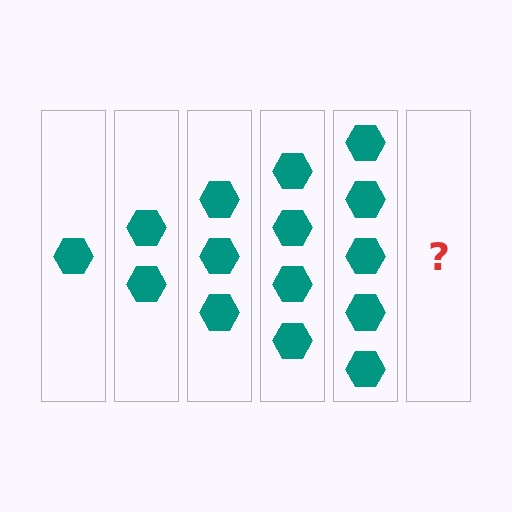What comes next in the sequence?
The next element should be 6 hexagons.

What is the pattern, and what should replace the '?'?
The pattern is that each step adds one more hexagon. The '?' should be 6 hexagons.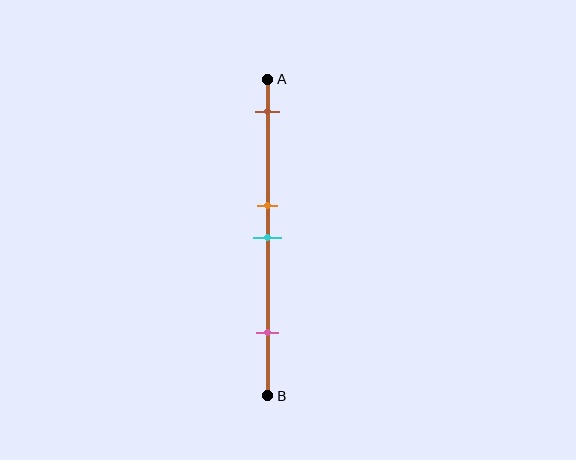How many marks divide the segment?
There are 4 marks dividing the segment.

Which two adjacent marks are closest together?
The orange and cyan marks are the closest adjacent pair.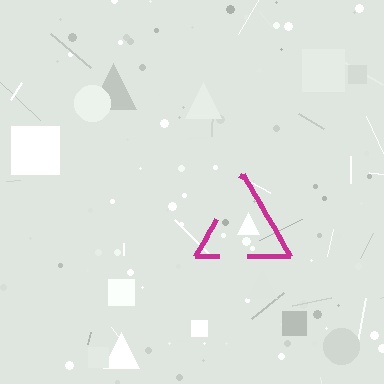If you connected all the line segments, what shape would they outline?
They would outline a triangle.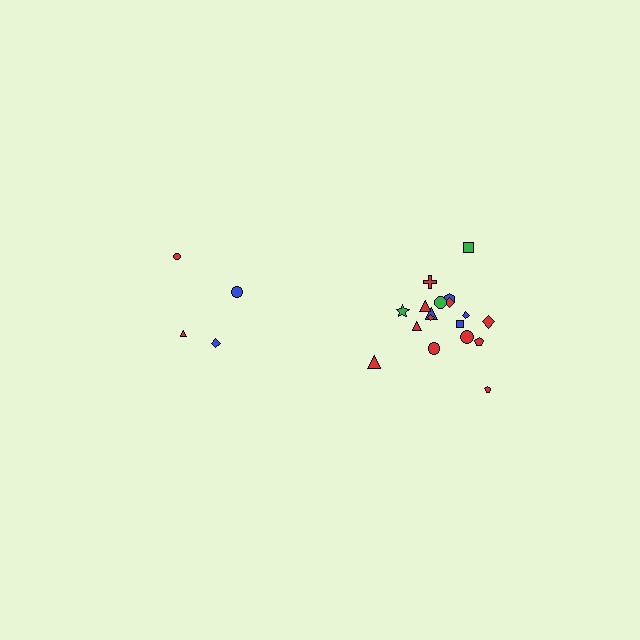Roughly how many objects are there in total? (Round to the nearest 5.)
Roughly 20 objects in total.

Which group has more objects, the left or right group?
The right group.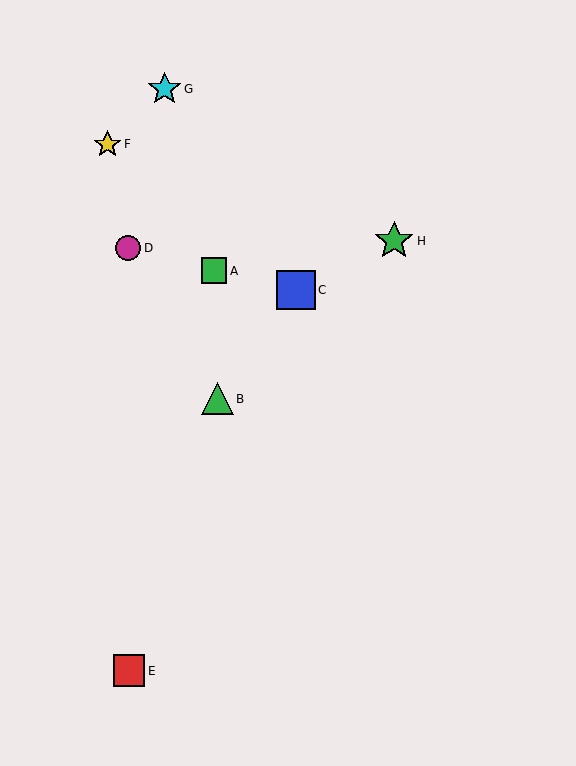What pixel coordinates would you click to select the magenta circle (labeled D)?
Click at (128, 248) to select the magenta circle D.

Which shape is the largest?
The green star (labeled H) is the largest.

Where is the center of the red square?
The center of the red square is at (129, 671).